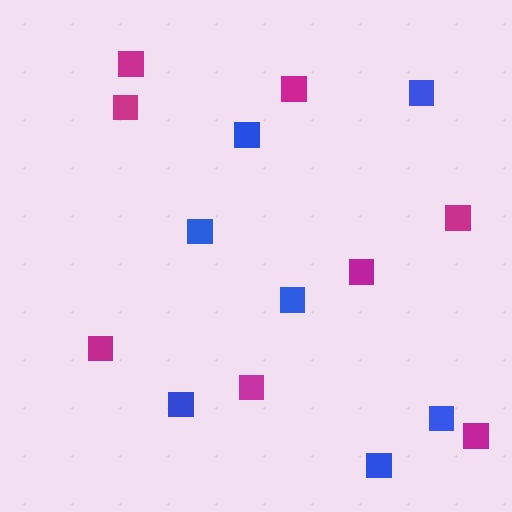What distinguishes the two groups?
There are 2 groups: one group of blue squares (7) and one group of magenta squares (8).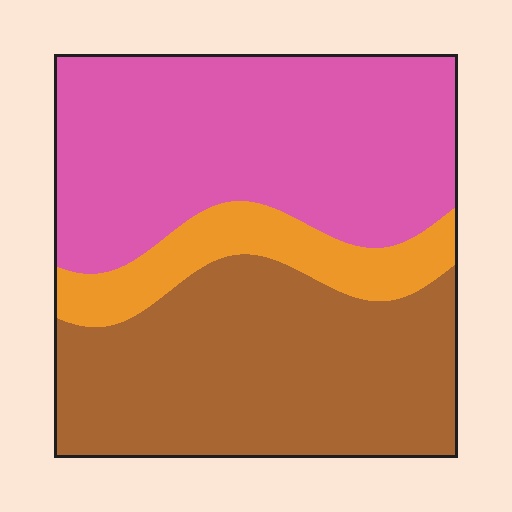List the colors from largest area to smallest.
From largest to smallest: pink, brown, orange.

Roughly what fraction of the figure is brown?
Brown takes up about two fifths (2/5) of the figure.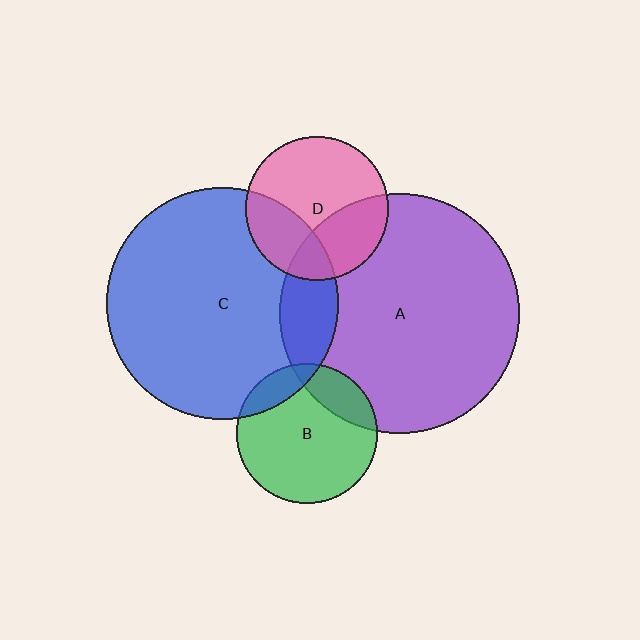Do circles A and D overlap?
Yes.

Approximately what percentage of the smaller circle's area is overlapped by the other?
Approximately 30%.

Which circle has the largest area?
Circle A (purple).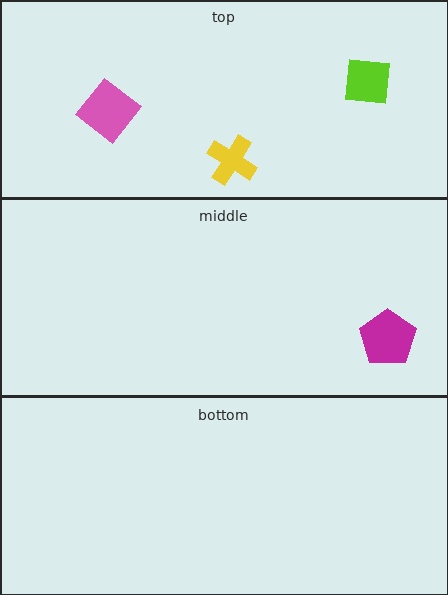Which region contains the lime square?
The top region.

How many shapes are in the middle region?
1.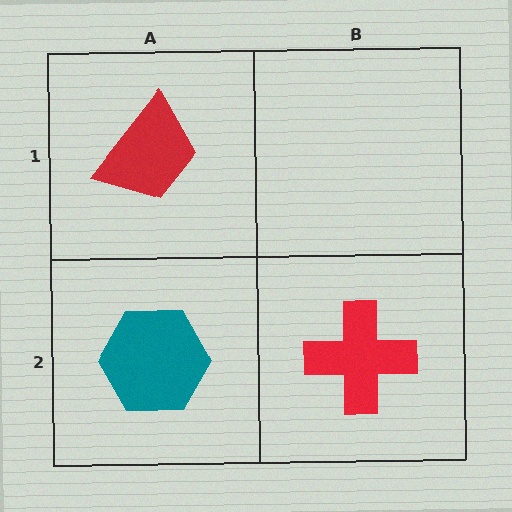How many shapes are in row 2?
2 shapes.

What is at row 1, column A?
A red trapezoid.